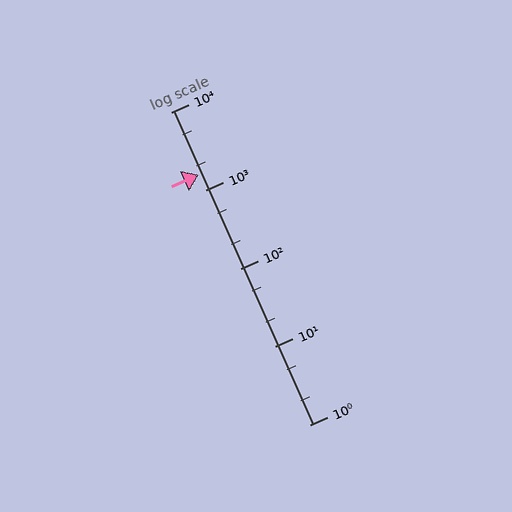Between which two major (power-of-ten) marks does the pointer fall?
The pointer is between 1000 and 10000.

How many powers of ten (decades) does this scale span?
The scale spans 4 decades, from 1 to 10000.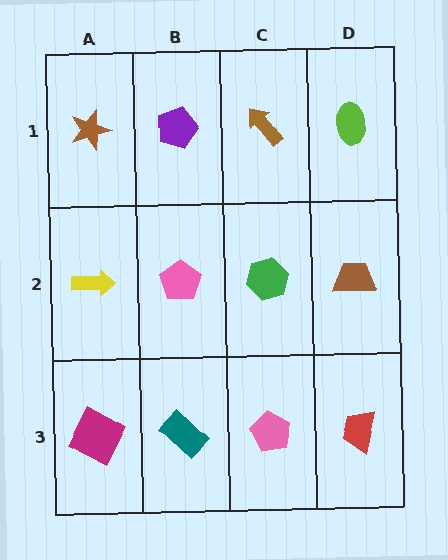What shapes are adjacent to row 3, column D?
A brown trapezoid (row 2, column D), a pink pentagon (row 3, column C).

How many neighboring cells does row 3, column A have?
2.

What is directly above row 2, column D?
A lime ellipse.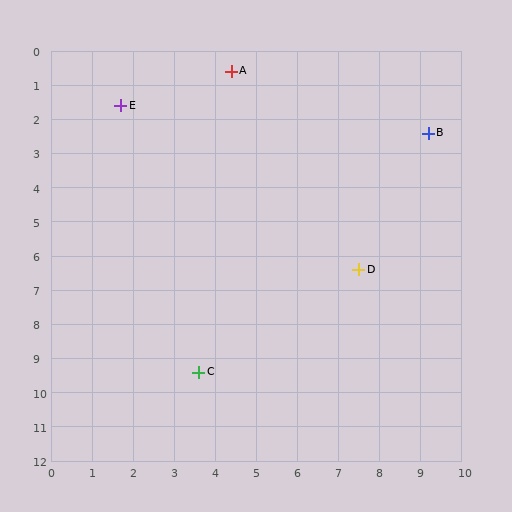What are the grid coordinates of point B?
Point B is at approximately (9.2, 2.4).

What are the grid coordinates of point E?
Point E is at approximately (1.7, 1.6).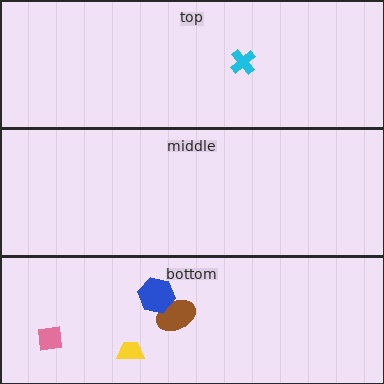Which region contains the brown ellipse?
The bottom region.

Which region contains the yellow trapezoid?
The bottom region.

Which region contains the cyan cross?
The top region.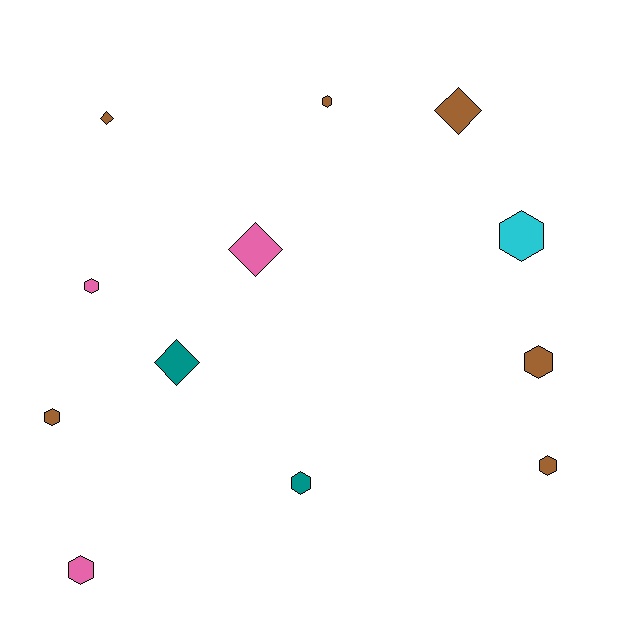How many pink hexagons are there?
There are 2 pink hexagons.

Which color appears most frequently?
Brown, with 6 objects.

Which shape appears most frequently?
Hexagon, with 8 objects.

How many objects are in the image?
There are 12 objects.